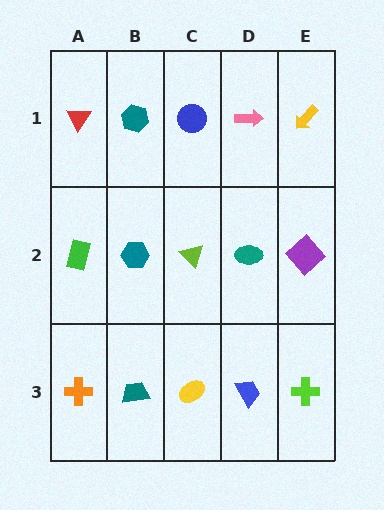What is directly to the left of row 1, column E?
A pink arrow.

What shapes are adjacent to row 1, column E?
A purple diamond (row 2, column E), a pink arrow (row 1, column D).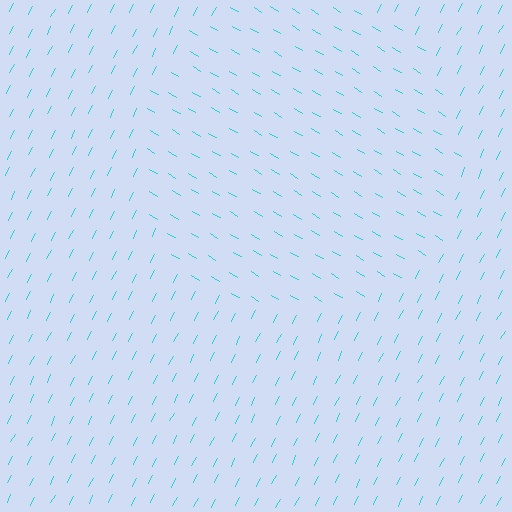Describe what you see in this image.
The image is filled with small cyan line segments. A circle region in the image has lines oriented differently from the surrounding lines, creating a visible texture boundary.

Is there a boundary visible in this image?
Yes, there is a texture boundary formed by a change in line orientation.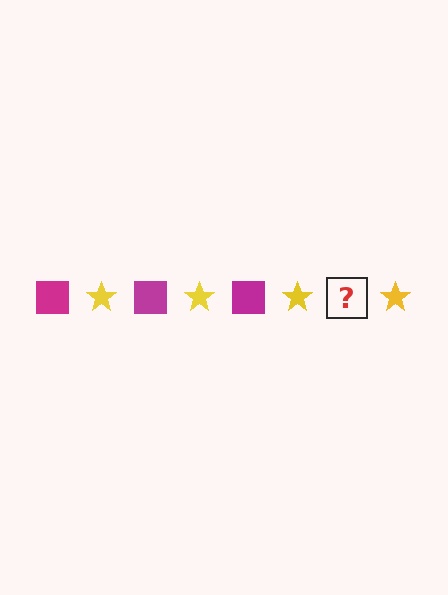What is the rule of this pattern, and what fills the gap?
The rule is that the pattern alternates between magenta square and yellow star. The gap should be filled with a magenta square.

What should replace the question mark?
The question mark should be replaced with a magenta square.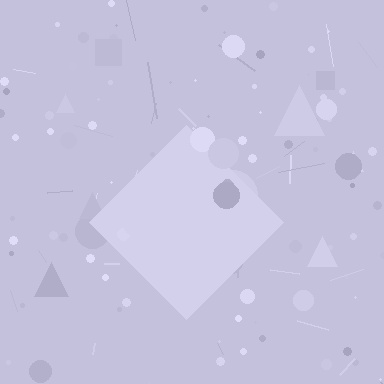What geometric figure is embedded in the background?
A diamond is embedded in the background.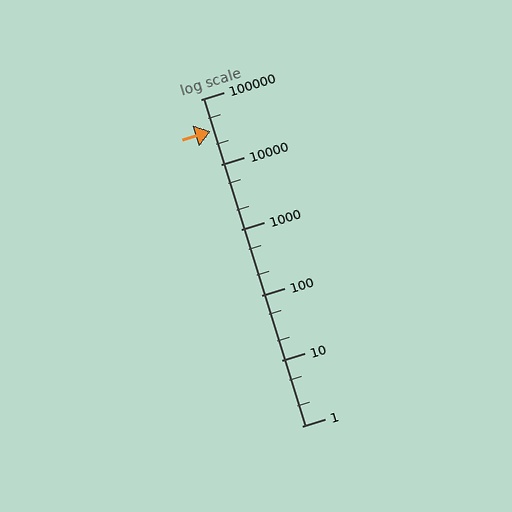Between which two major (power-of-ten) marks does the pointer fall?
The pointer is between 10000 and 100000.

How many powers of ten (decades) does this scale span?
The scale spans 5 decades, from 1 to 100000.